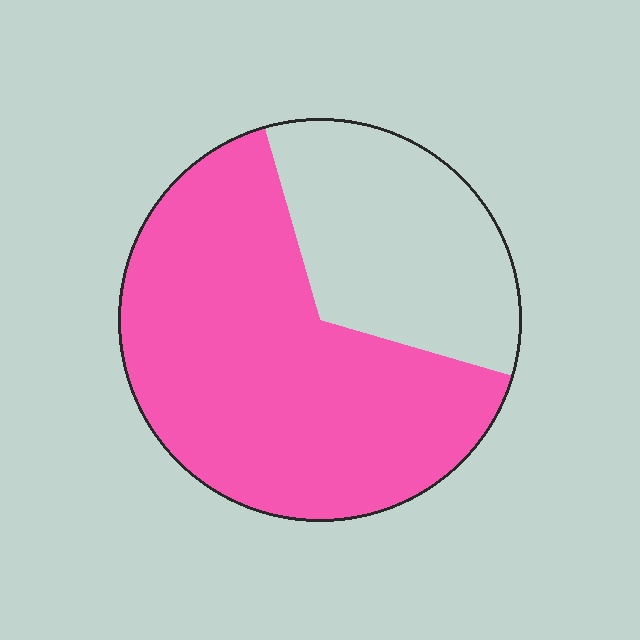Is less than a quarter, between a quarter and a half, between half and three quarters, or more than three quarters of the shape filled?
Between half and three quarters.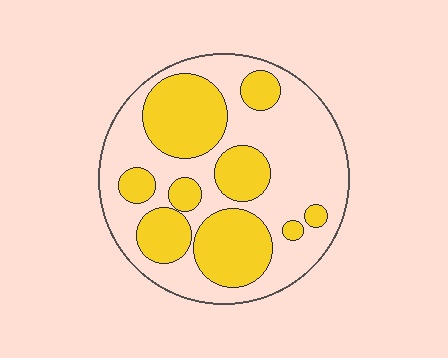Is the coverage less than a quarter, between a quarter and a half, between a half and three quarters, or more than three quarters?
Between a quarter and a half.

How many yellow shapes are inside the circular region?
9.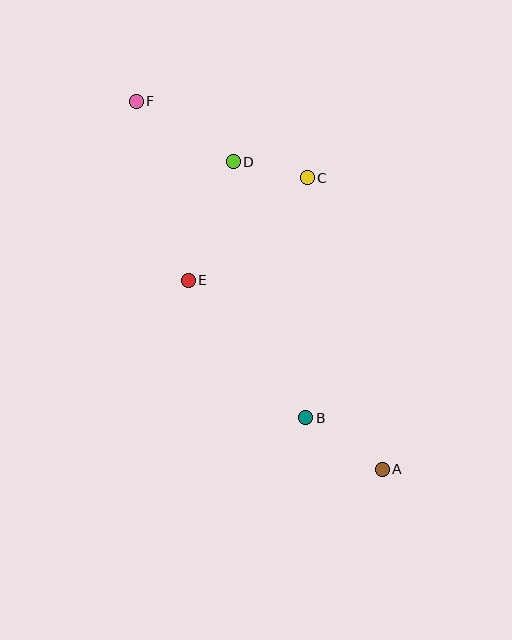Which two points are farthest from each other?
Points A and F are farthest from each other.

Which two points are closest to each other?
Points C and D are closest to each other.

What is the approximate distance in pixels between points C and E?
The distance between C and E is approximately 157 pixels.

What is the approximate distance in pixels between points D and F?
The distance between D and F is approximately 114 pixels.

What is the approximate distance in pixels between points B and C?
The distance between B and C is approximately 240 pixels.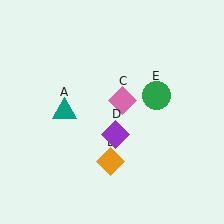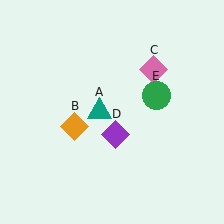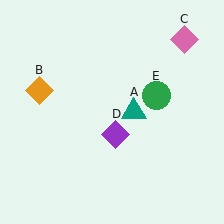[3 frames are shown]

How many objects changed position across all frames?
3 objects changed position: teal triangle (object A), orange diamond (object B), pink diamond (object C).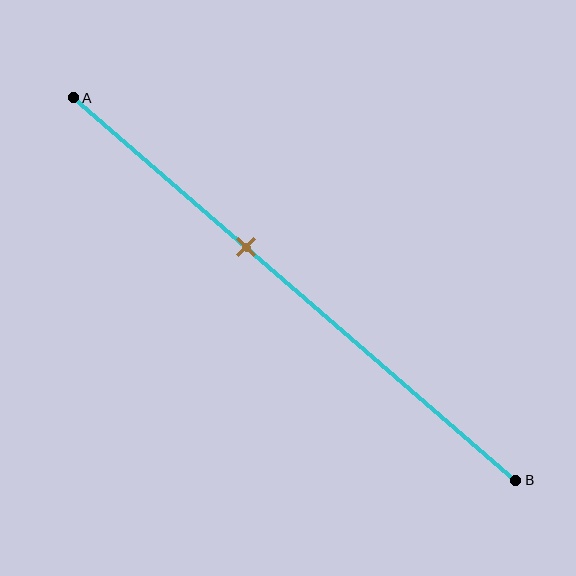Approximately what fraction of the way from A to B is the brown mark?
The brown mark is approximately 40% of the way from A to B.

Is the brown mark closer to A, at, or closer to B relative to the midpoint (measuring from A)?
The brown mark is closer to point A than the midpoint of segment AB.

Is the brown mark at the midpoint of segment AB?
No, the mark is at about 40% from A, not at the 50% midpoint.